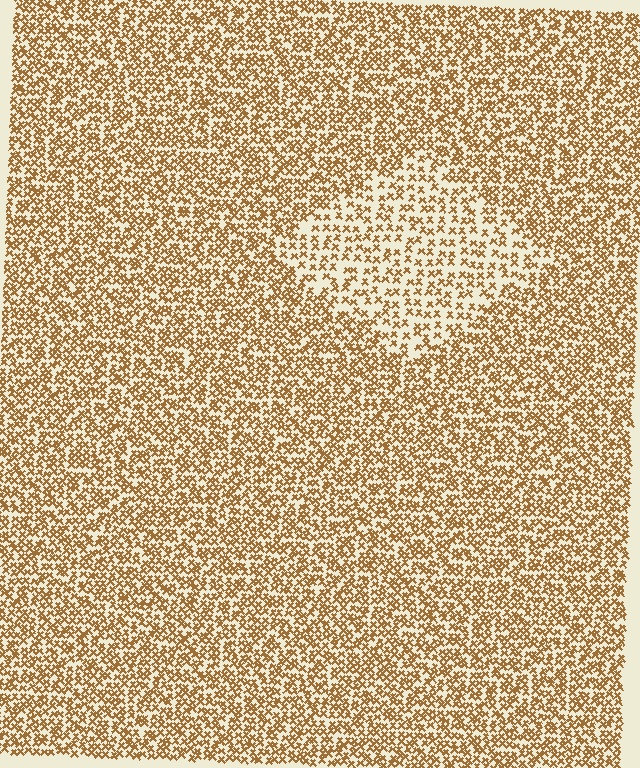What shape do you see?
I see a diamond.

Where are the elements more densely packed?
The elements are more densely packed outside the diamond boundary.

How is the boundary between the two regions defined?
The boundary is defined by a change in element density (approximately 1.9x ratio). All elements are the same color, size, and shape.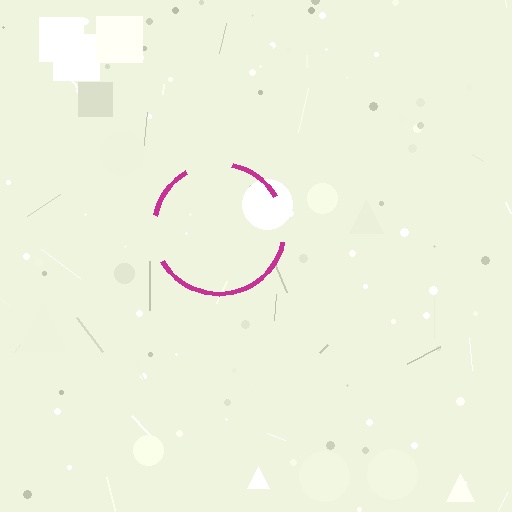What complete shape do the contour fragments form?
The contour fragments form a circle.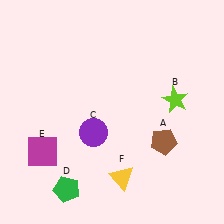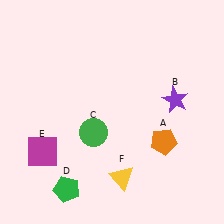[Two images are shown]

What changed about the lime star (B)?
In Image 1, B is lime. In Image 2, it changed to purple.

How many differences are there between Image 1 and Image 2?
There are 3 differences between the two images.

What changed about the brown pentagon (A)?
In Image 1, A is brown. In Image 2, it changed to orange.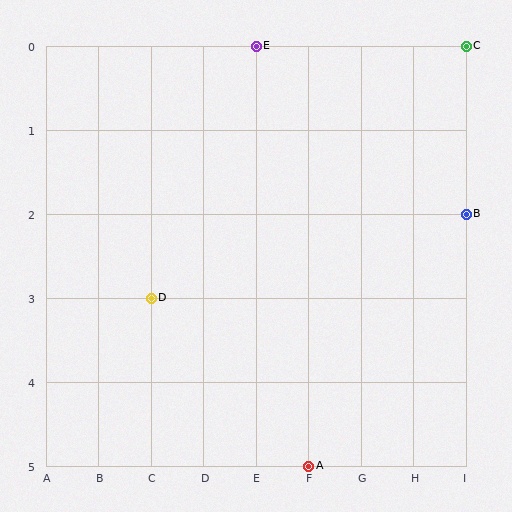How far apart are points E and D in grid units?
Points E and D are 2 columns and 3 rows apart (about 3.6 grid units diagonally).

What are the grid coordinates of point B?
Point B is at grid coordinates (I, 2).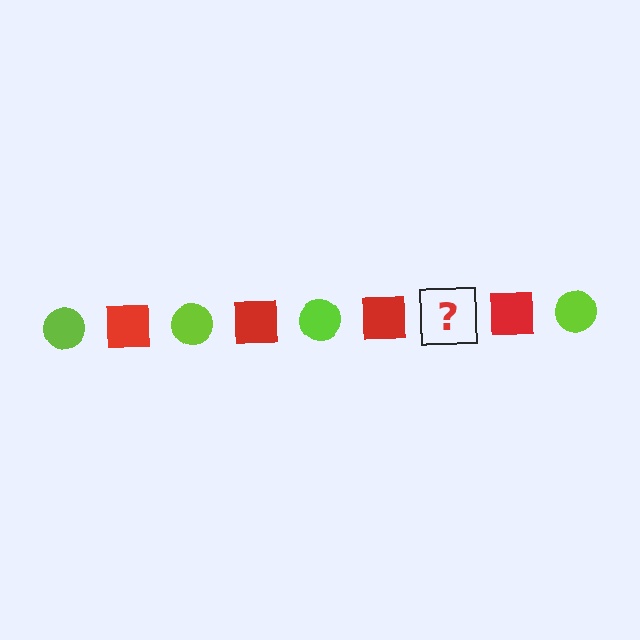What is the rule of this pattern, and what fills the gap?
The rule is that the pattern alternates between lime circle and red square. The gap should be filled with a lime circle.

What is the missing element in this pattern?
The missing element is a lime circle.